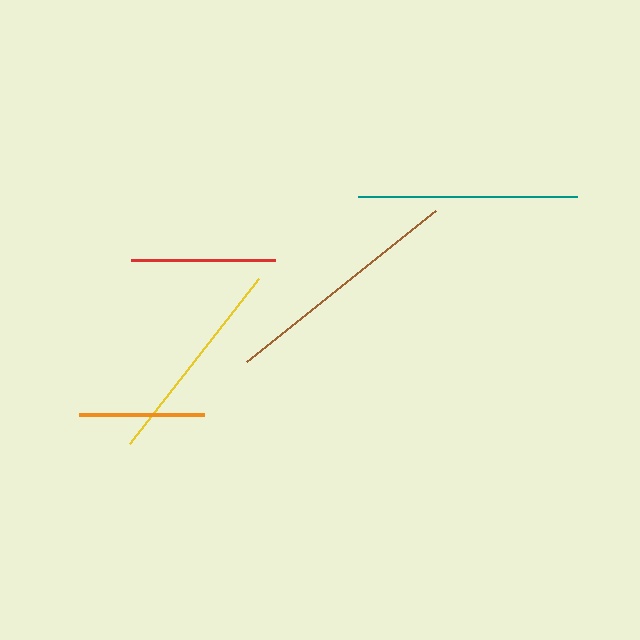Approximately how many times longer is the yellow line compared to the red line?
The yellow line is approximately 1.5 times the length of the red line.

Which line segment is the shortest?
The orange line is the shortest at approximately 125 pixels.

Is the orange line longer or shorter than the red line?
The red line is longer than the orange line.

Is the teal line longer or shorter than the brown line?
The brown line is longer than the teal line.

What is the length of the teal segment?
The teal segment is approximately 219 pixels long.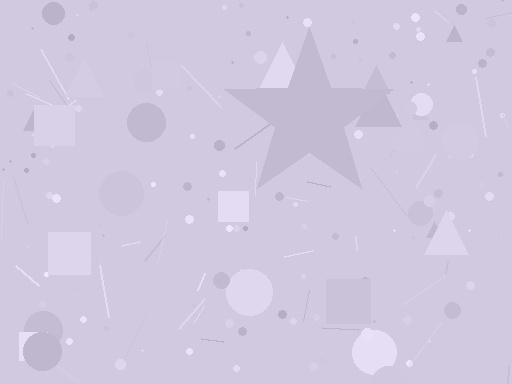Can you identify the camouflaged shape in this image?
The camouflaged shape is a star.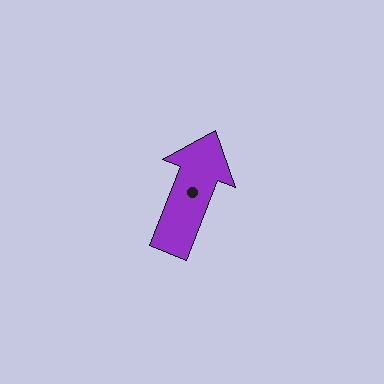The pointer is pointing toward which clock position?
Roughly 1 o'clock.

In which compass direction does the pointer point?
North.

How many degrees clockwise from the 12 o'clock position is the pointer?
Approximately 21 degrees.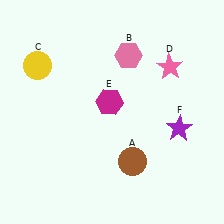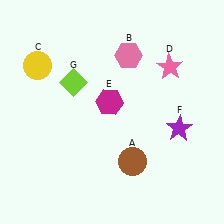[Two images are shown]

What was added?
A lime diamond (G) was added in Image 2.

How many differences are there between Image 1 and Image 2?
There is 1 difference between the two images.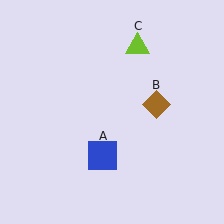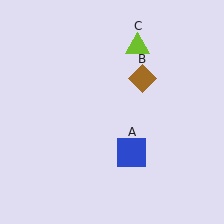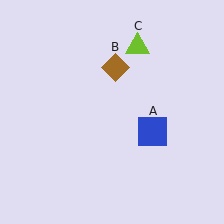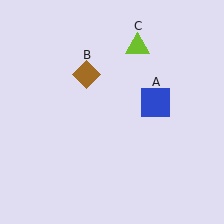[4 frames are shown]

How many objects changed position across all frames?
2 objects changed position: blue square (object A), brown diamond (object B).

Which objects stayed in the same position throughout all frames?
Lime triangle (object C) remained stationary.